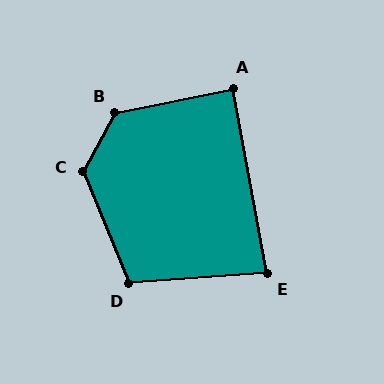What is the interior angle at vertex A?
Approximately 89 degrees (approximately right).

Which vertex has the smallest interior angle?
E, at approximately 84 degrees.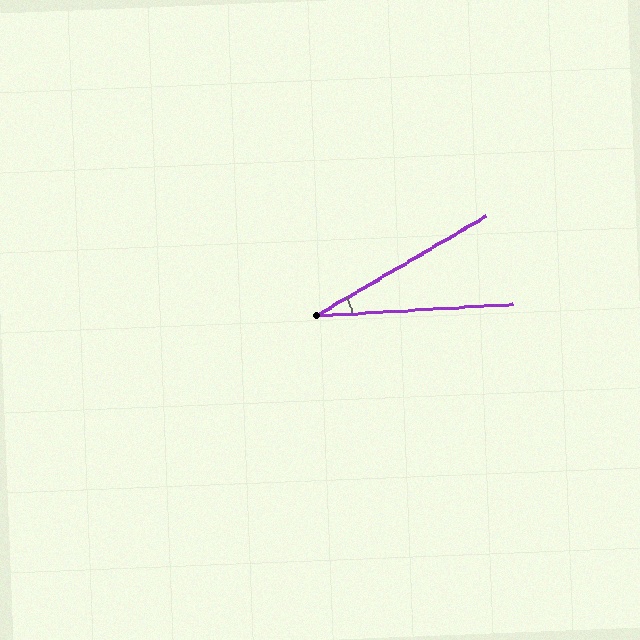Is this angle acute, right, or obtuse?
It is acute.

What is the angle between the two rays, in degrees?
Approximately 27 degrees.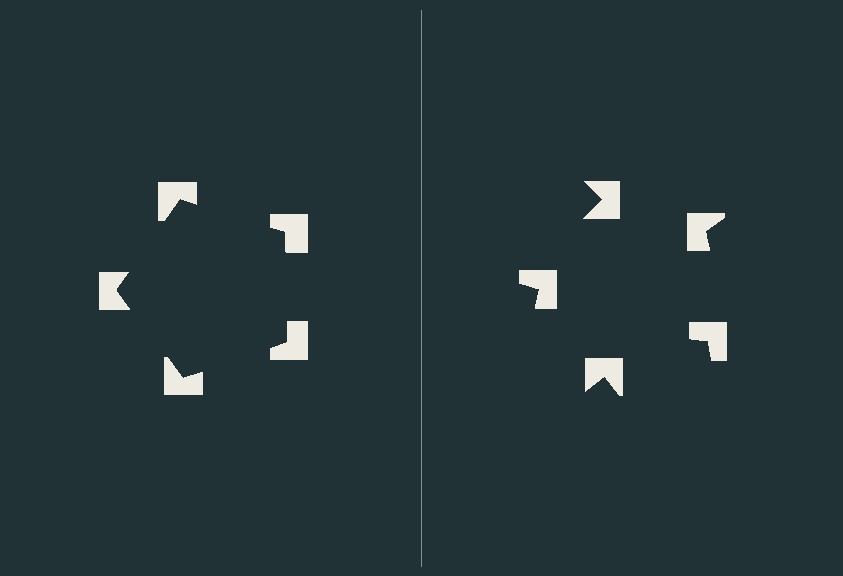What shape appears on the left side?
An illusory pentagon.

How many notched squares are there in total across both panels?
10 — 5 on each side.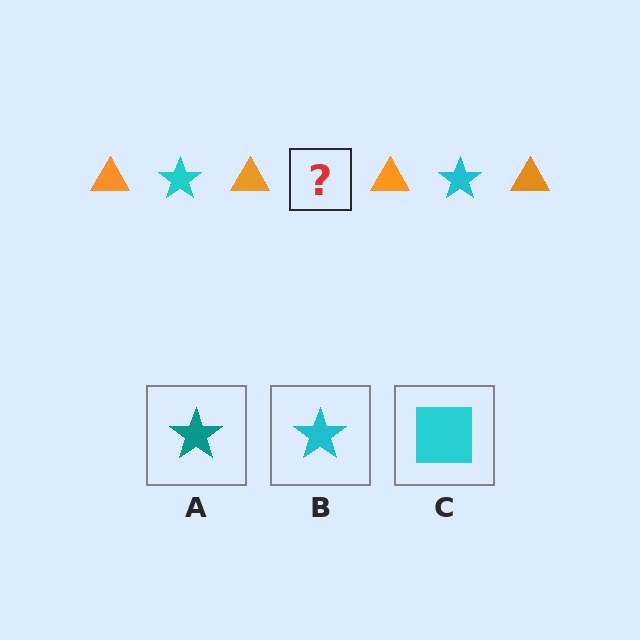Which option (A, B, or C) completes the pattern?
B.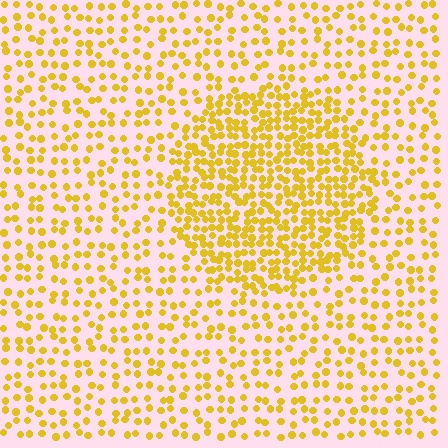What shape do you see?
I see a circle.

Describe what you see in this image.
The image contains small yellow elements arranged at two different densities. A circle-shaped region is visible where the elements are more densely packed than the surrounding area.